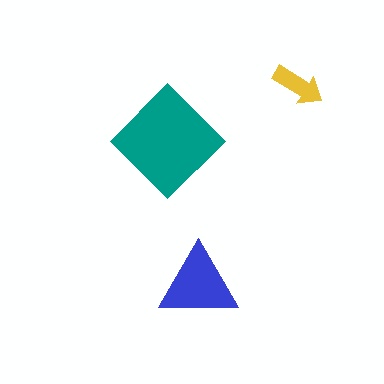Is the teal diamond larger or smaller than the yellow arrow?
Larger.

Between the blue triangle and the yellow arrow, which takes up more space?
The blue triangle.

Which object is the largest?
The teal diamond.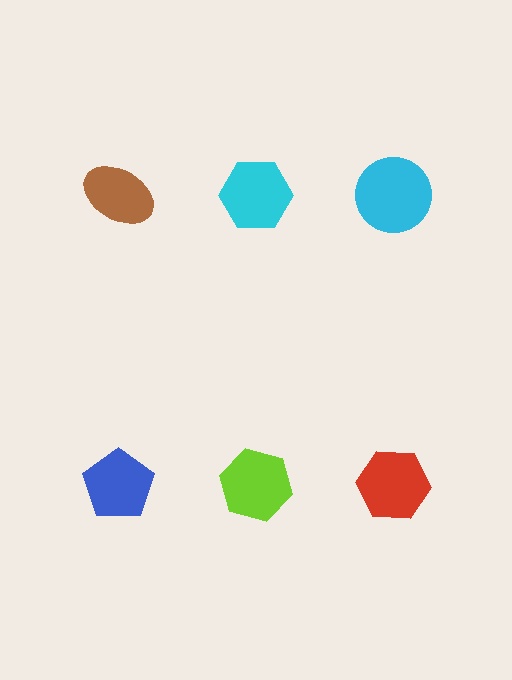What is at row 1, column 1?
A brown ellipse.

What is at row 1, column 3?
A cyan circle.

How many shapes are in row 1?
3 shapes.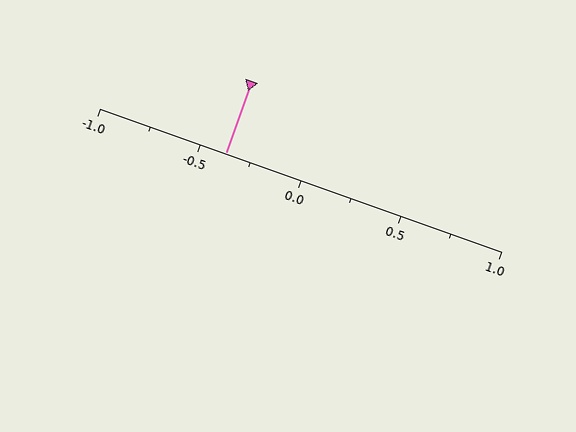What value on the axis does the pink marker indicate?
The marker indicates approximately -0.38.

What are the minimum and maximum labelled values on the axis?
The axis runs from -1.0 to 1.0.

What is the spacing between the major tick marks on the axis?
The major ticks are spaced 0.5 apart.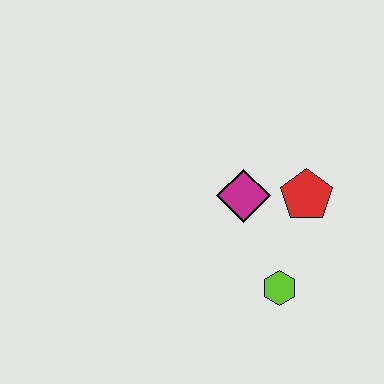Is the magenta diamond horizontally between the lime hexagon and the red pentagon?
No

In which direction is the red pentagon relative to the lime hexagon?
The red pentagon is above the lime hexagon.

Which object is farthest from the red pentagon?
The lime hexagon is farthest from the red pentagon.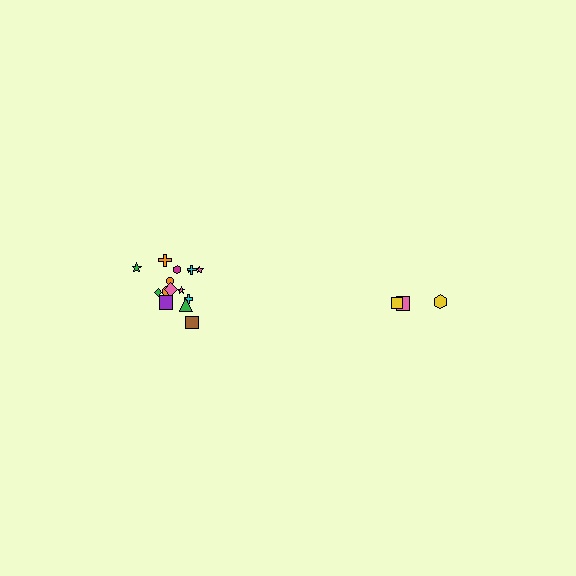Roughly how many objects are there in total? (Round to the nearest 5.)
Roughly 20 objects in total.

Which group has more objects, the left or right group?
The left group.